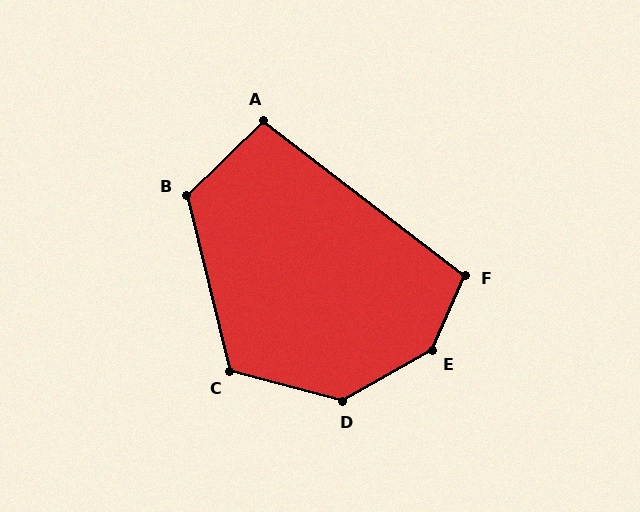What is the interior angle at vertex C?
Approximately 118 degrees (obtuse).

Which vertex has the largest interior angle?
E, at approximately 143 degrees.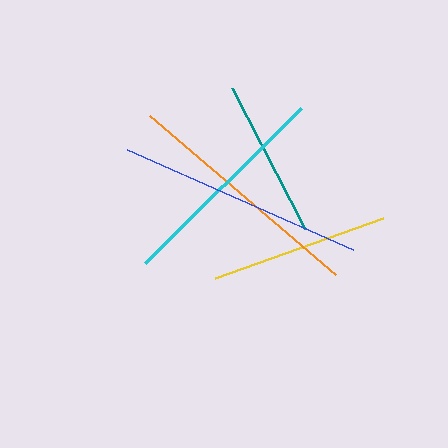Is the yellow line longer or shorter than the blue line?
The blue line is longer than the yellow line.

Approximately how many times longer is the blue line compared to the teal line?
The blue line is approximately 1.6 times the length of the teal line.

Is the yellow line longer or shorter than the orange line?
The orange line is longer than the yellow line.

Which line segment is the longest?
The blue line is the longest at approximately 247 pixels.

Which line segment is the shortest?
The teal line is the shortest at approximately 159 pixels.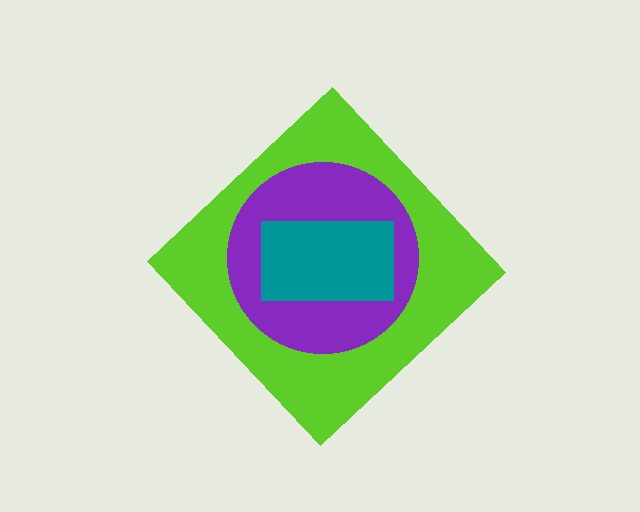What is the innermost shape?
The teal rectangle.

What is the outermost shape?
The lime diamond.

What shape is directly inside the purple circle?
The teal rectangle.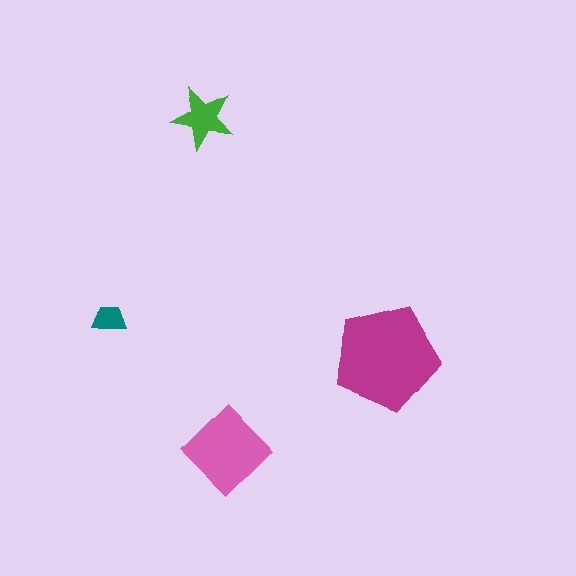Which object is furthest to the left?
The teal trapezoid is leftmost.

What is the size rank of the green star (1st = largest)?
3rd.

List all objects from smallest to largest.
The teal trapezoid, the green star, the pink diamond, the magenta pentagon.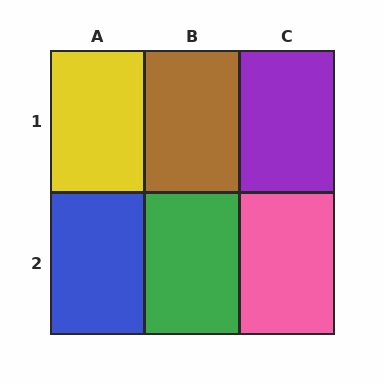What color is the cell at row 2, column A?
Blue.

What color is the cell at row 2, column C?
Pink.